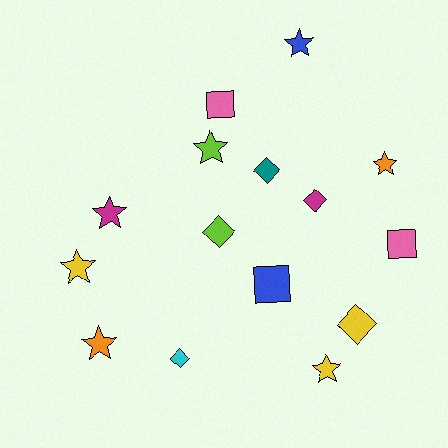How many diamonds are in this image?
There are 5 diamonds.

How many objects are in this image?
There are 15 objects.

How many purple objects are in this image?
There are no purple objects.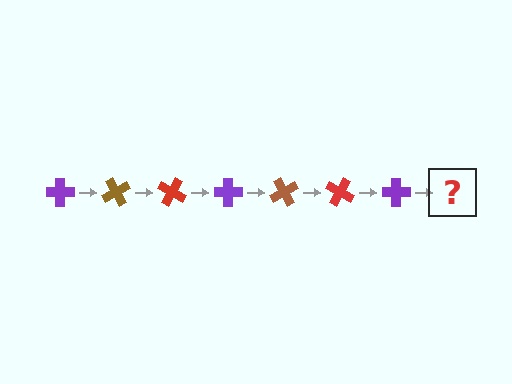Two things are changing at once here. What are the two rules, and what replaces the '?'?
The two rules are that it rotates 60 degrees each step and the color cycles through purple, brown, and red. The '?' should be a brown cross, rotated 420 degrees from the start.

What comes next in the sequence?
The next element should be a brown cross, rotated 420 degrees from the start.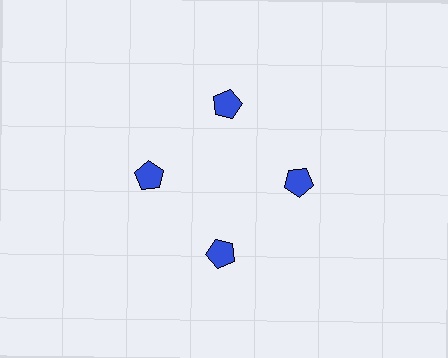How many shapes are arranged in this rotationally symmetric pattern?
There are 4 shapes, arranged in 4 groups of 1.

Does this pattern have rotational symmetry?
Yes, this pattern has 4-fold rotational symmetry. It looks the same after rotating 90 degrees around the center.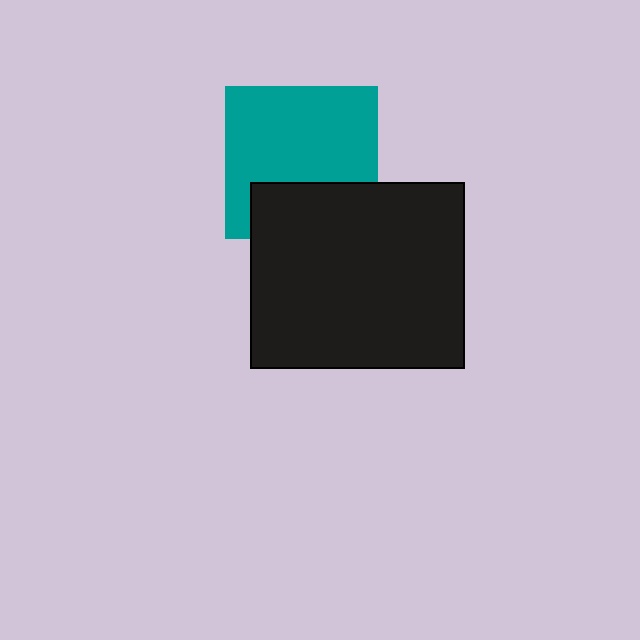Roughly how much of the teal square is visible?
Most of it is visible (roughly 68%).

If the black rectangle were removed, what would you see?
You would see the complete teal square.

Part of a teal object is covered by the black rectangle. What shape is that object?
It is a square.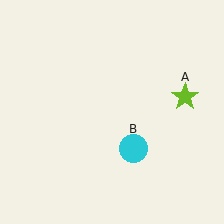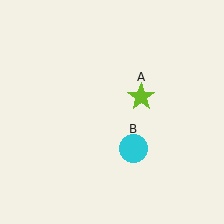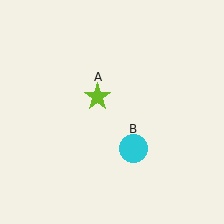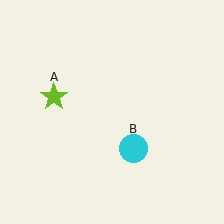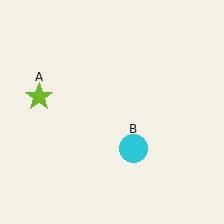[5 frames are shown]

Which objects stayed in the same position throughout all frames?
Cyan circle (object B) remained stationary.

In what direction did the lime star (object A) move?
The lime star (object A) moved left.